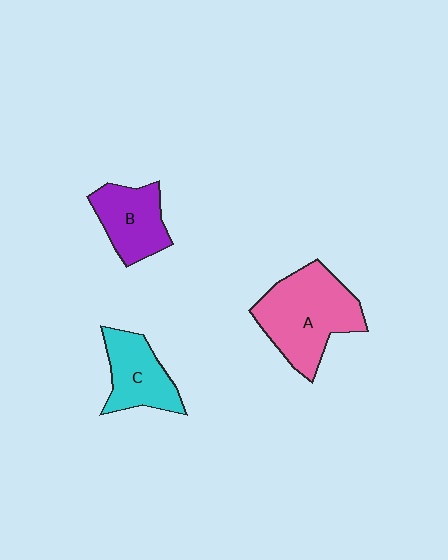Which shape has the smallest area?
Shape B (purple).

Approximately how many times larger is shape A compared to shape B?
Approximately 1.7 times.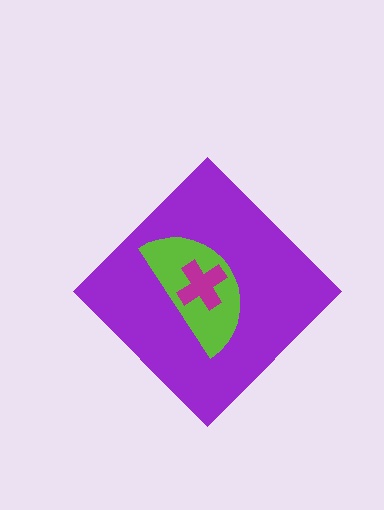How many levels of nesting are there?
3.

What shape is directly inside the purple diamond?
The lime semicircle.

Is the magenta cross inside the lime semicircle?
Yes.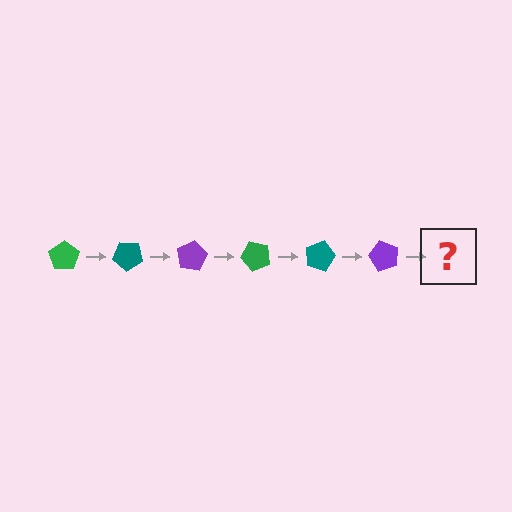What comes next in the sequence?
The next element should be a green pentagon, rotated 240 degrees from the start.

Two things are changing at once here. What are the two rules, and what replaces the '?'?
The two rules are that it rotates 40 degrees each step and the color cycles through green, teal, and purple. The '?' should be a green pentagon, rotated 240 degrees from the start.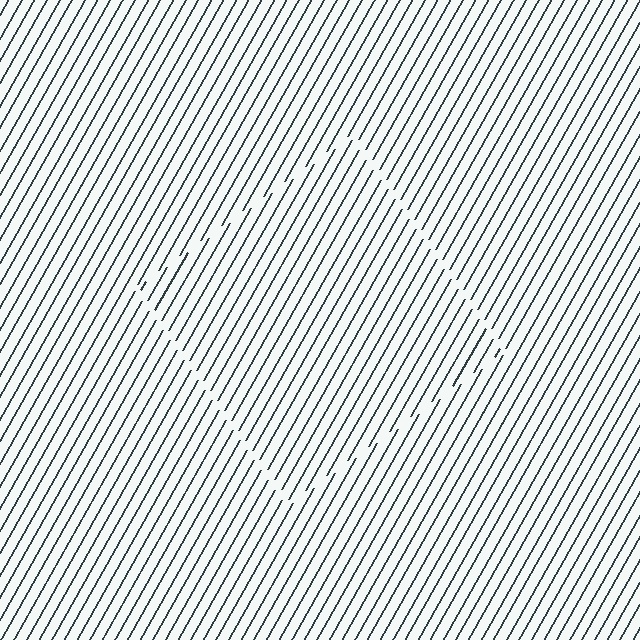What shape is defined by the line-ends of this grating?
An illusory square. The interior of the shape contains the same grating, shifted by half a period — the contour is defined by the phase discontinuity where line-ends from the inner and outer gratings abut.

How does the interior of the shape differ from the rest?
The interior of the shape contains the same grating, shifted by half a period — the contour is defined by the phase discontinuity where line-ends from the inner and outer gratings abut.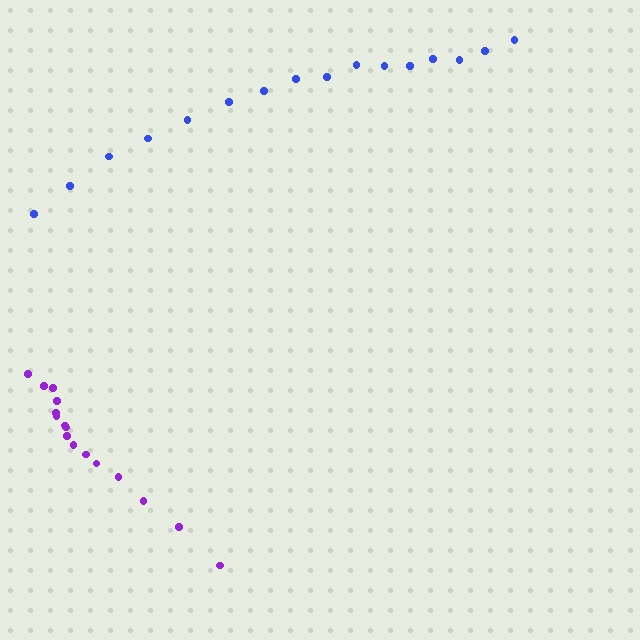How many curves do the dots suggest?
There are 2 distinct paths.